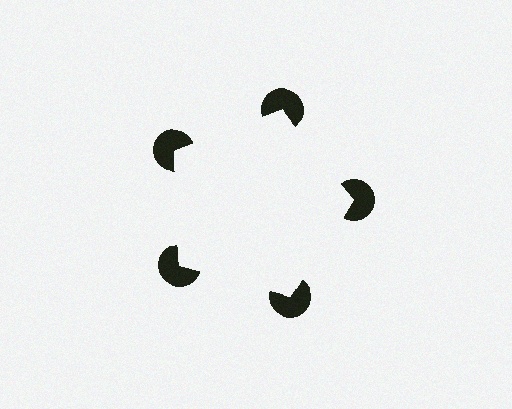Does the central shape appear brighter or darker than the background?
It typically appears slightly brighter than the background, even though no actual brightness change is drawn.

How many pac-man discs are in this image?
There are 5 — one at each vertex of the illusory pentagon.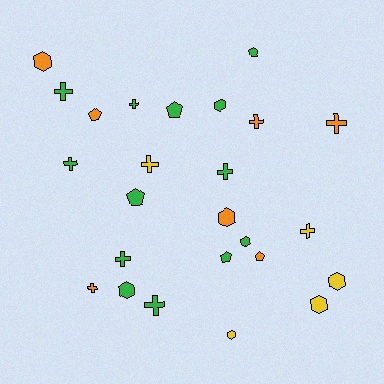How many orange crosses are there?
There are 3 orange crosses.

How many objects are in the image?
There are 25 objects.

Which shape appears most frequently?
Cross, with 11 objects.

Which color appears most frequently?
Green, with 13 objects.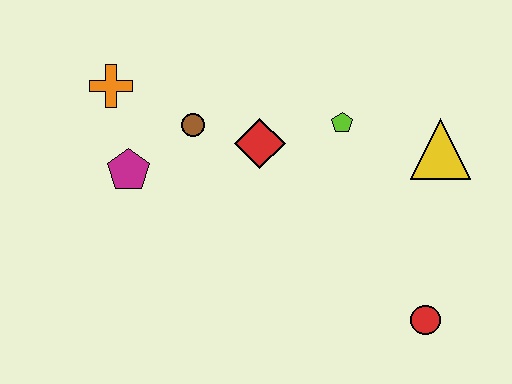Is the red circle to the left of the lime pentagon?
No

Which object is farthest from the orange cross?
The red circle is farthest from the orange cross.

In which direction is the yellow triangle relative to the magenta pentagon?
The yellow triangle is to the right of the magenta pentagon.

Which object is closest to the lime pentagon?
The red diamond is closest to the lime pentagon.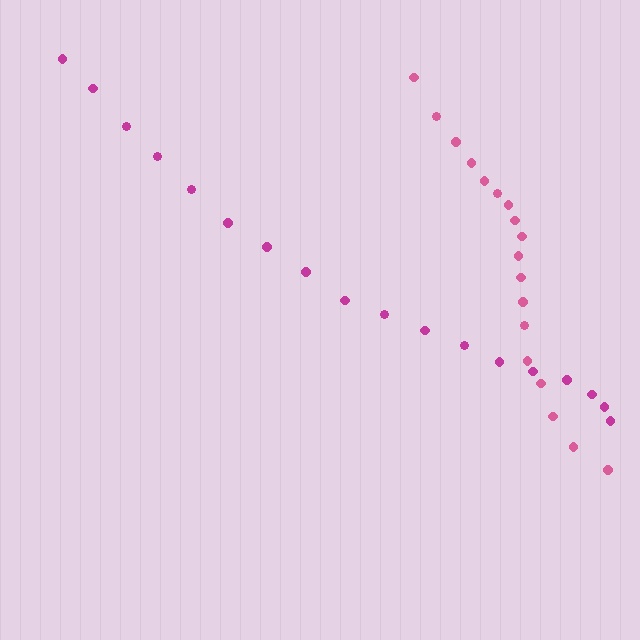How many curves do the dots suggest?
There are 2 distinct paths.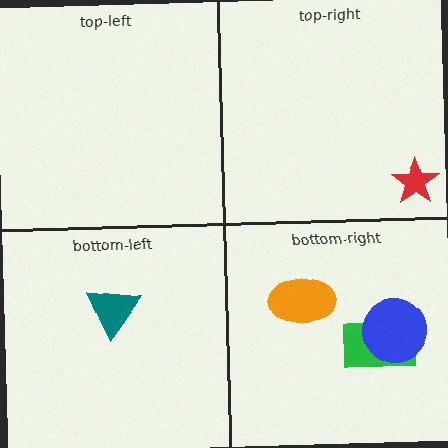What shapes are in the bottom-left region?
The teal triangle.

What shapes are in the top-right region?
The red star.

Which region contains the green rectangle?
The bottom-right region.